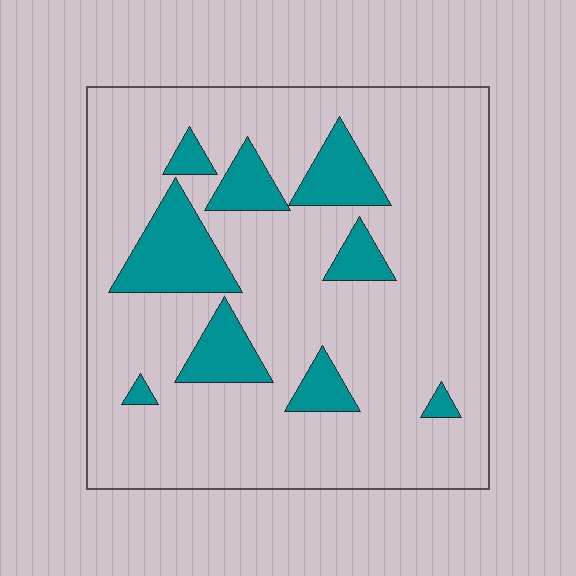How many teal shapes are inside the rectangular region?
9.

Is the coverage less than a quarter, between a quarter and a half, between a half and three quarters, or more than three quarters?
Less than a quarter.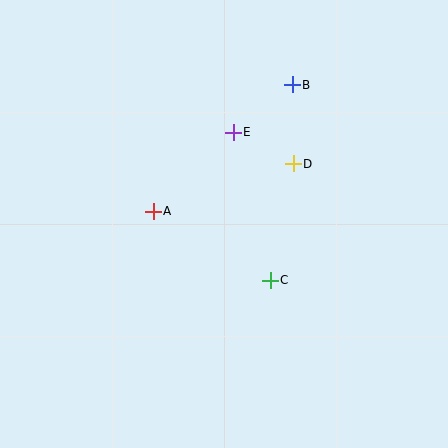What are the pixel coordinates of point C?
Point C is at (270, 280).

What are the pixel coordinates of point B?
Point B is at (292, 85).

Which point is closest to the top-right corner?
Point B is closest to the top-right corner.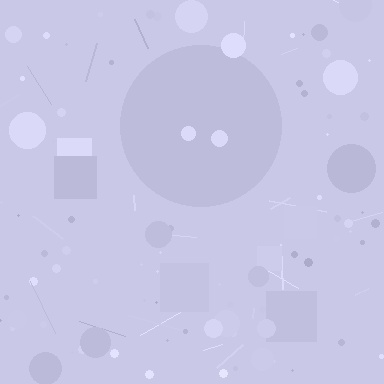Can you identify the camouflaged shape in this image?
The camouflaged shape is a circle.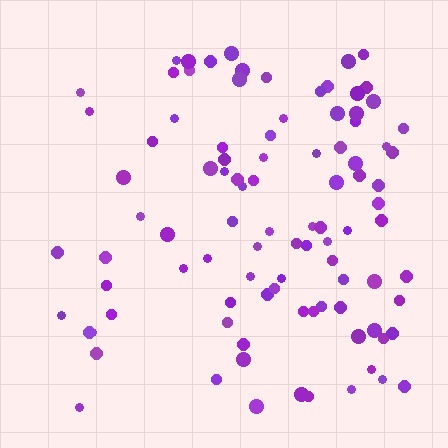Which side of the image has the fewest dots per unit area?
The left.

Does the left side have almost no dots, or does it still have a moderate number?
Still a moderate number, just noticeably fewer than the right.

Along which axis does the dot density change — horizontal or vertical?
Horizontal.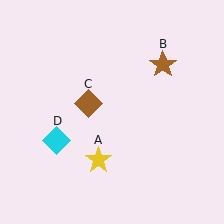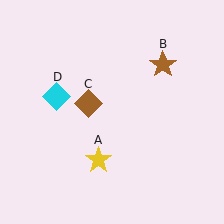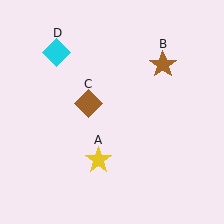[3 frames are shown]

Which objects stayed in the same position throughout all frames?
Yellow star (object A) and brown star (object B) and brown diamond (object C) remained stationary.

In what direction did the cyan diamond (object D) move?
The cyan diamond (object D) moved up.